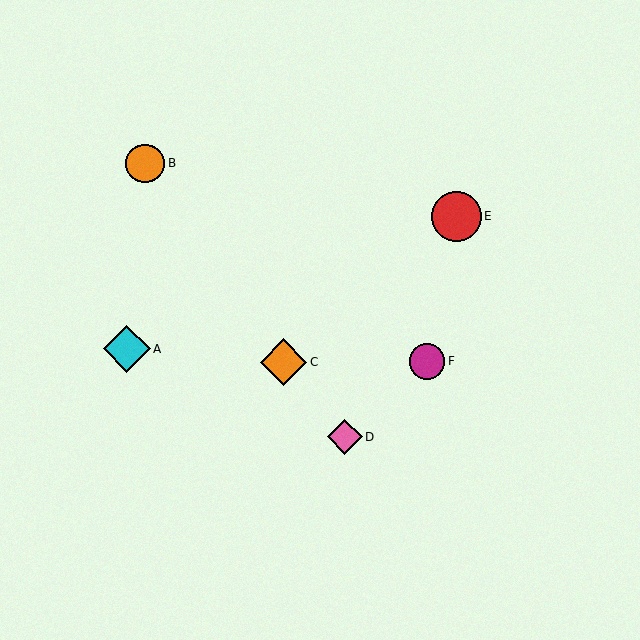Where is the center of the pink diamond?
The center of the pink diamond is at (345, 437).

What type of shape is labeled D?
Shape D is a pink diamond.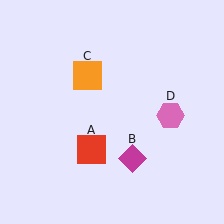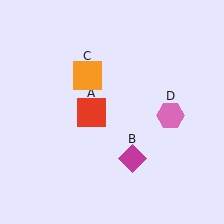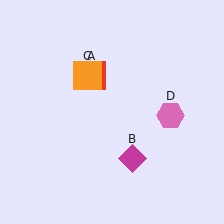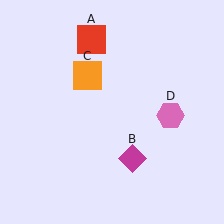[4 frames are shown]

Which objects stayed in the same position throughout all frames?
Magenta diamond (object B) and orange square (object C) and pink hexagon (object D) remained stationary.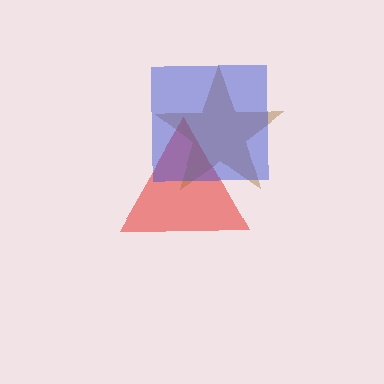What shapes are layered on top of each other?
The layered shapes are: a red triangle, a brown star, a blue square.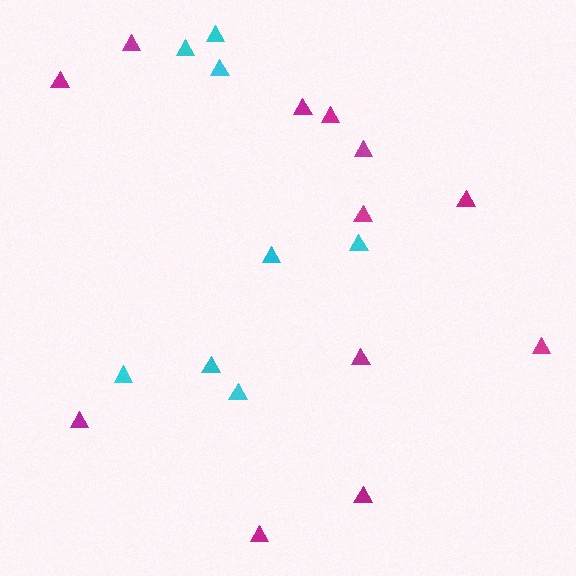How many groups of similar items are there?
There are 2 groups: one group of magenta triangles (12) and one group of cyan triangles (8).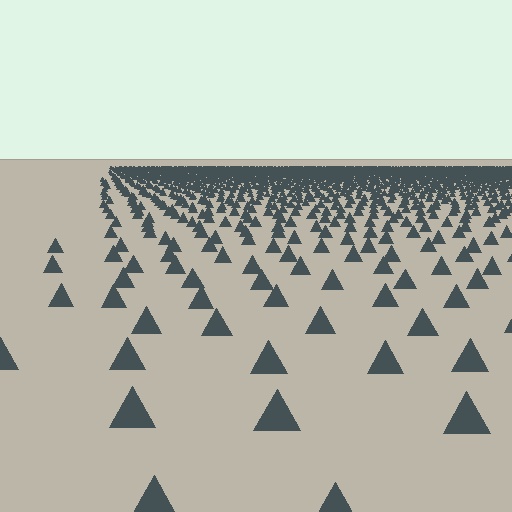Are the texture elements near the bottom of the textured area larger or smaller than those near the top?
Larger. Near the bottom, elements are closer to the viewer and appear at a bigger on-screen size.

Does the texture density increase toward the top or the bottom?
Density increases toward the top.